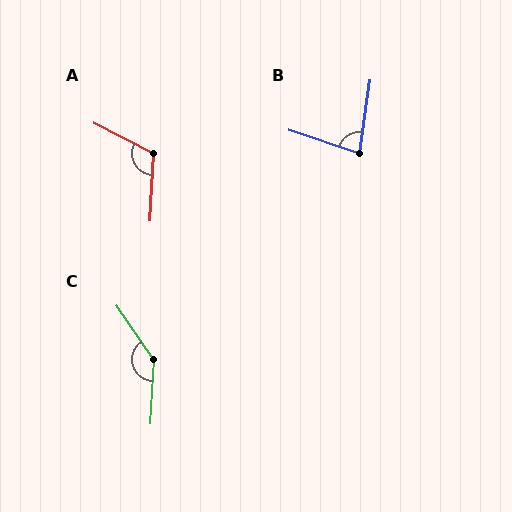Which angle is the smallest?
B, at approximately 80 degrees.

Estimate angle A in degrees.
Approximately 114 degrees.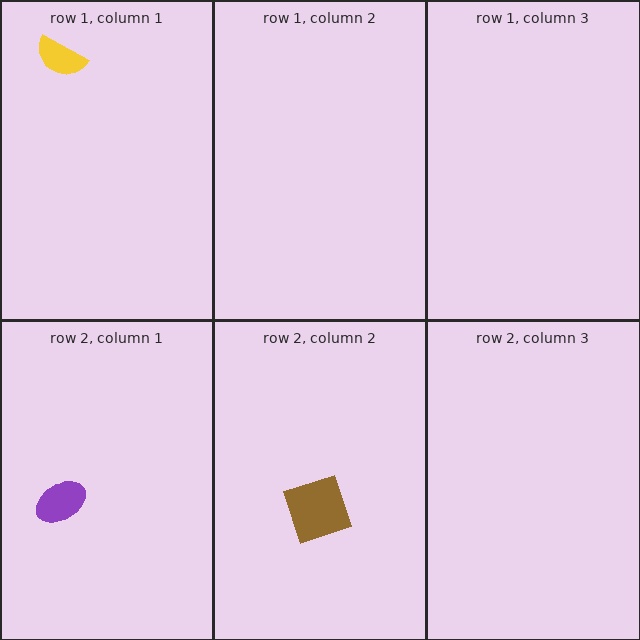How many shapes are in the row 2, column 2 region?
1.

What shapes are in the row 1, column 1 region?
The yellow semicircle.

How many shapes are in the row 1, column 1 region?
1.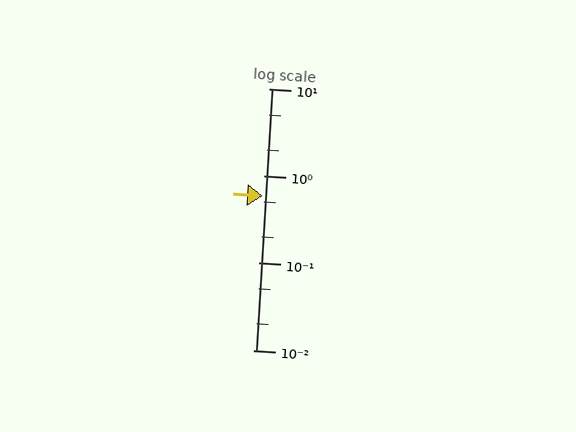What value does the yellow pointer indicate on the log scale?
The pointer indicates approximately 0.58.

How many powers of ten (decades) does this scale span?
The scale spans 3 decades, from 0.01 to 10.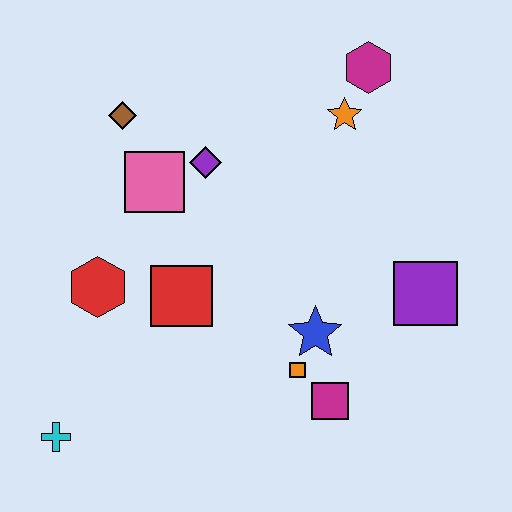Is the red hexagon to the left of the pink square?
Yes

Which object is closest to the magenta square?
The orange square is closest to the magenta square.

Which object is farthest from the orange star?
The cyan cross is farthest from the orange star.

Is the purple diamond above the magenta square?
Yes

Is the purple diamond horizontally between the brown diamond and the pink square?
No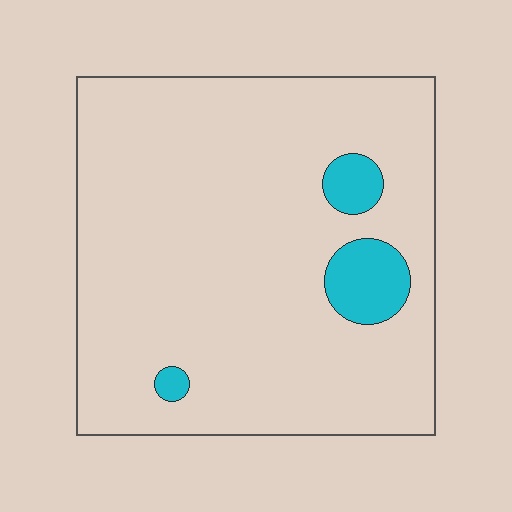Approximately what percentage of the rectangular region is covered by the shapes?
Approximately 10%.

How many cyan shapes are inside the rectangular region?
3.